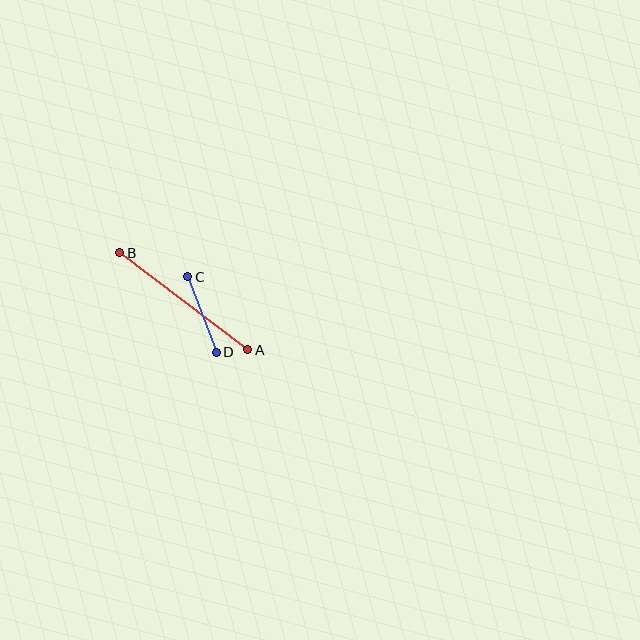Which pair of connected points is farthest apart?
Points A and B are farthest apart.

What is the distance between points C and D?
The distance is approximately 81 pixels.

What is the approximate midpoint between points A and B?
The midpoint is at approximately (184, 301) pixels.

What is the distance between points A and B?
The distance is approximately 161 pixels.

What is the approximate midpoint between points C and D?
The midpoint is at approximately (202, 314) pixels.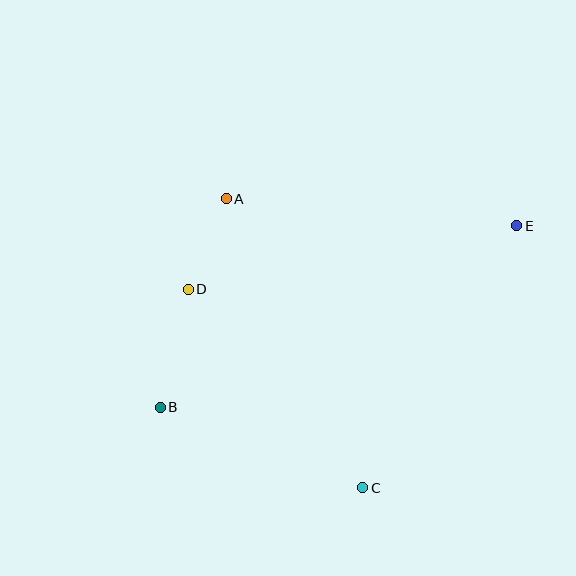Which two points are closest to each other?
Points A and D are closest to each other.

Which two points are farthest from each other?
Points B and E are farthest from each other.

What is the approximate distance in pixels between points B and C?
The distance between B and C is approximately 218 pixels.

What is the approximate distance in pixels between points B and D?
The distance between B and D is approximately 121 pixels.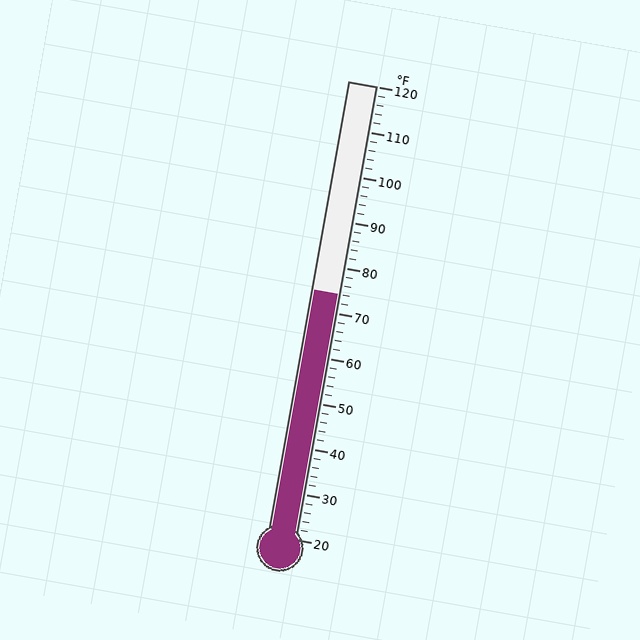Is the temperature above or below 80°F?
The temperature is below 80°F.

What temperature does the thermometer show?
The thermometer shows approximately 74°F.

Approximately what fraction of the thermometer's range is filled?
The thermometer is filled to approximately 55% of its range.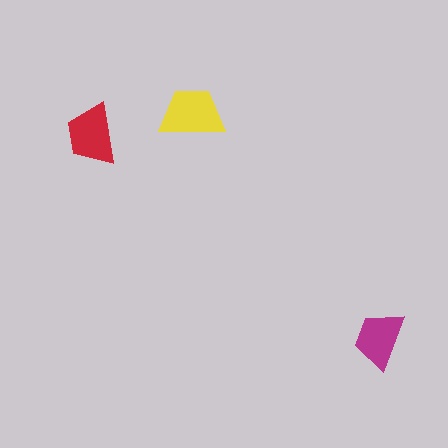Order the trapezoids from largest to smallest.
the yellow one, the red one, the magenta one.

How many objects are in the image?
There are 3 objects in the image.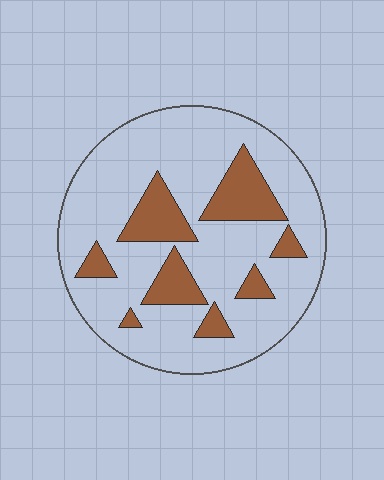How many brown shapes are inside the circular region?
8.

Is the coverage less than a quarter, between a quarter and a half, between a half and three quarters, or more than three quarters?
Less than a quarter.